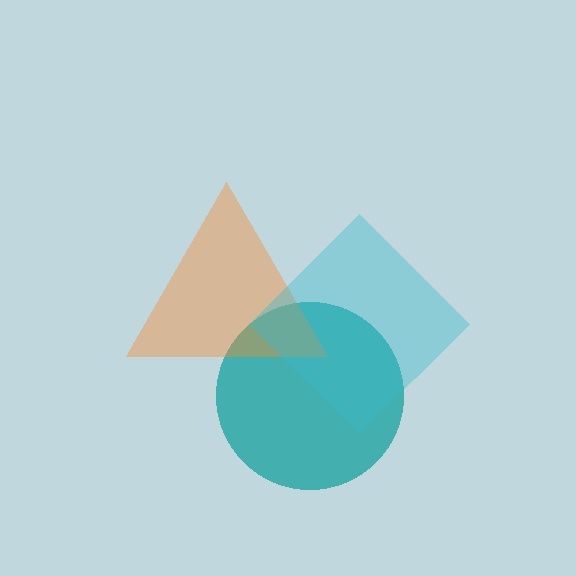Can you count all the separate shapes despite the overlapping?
Yes, there are 3 separate shapes.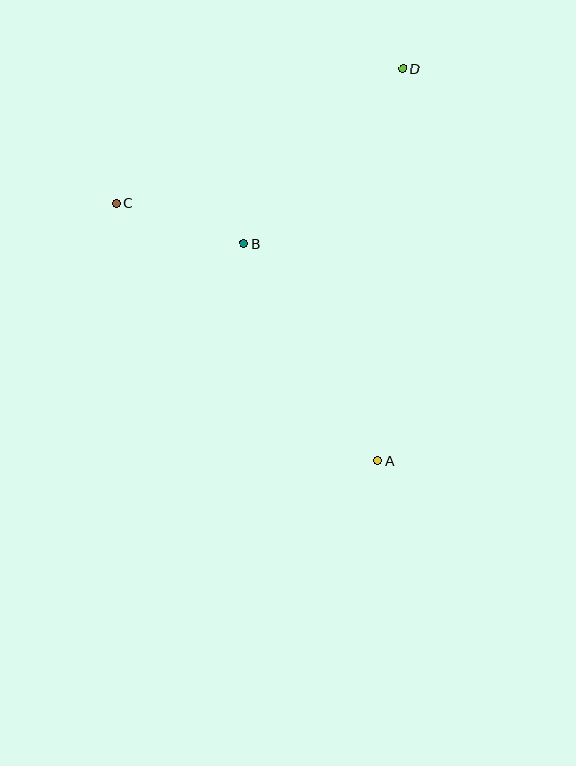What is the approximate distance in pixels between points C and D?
The distance between C and D is approximately 316 pixels.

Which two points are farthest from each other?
Points A and D are farthest from each other.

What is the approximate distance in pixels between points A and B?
The distance between A and B is approximately 255 pixels.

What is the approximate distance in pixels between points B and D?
The distance between B and D is approximately 236 pixels.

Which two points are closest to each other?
Points B and C are closest to each other.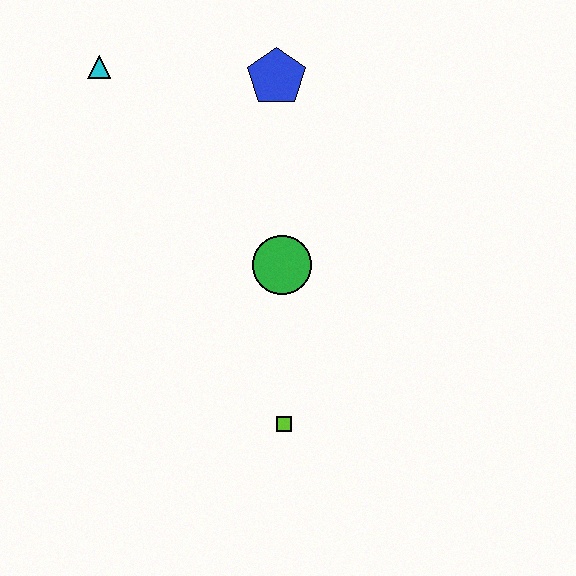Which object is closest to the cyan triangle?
The blue pentagon is closest to the cyan triangle.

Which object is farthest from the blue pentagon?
The lime square is farthest from the blue pentagon.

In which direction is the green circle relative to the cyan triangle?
The green circle is below the cyan triangle.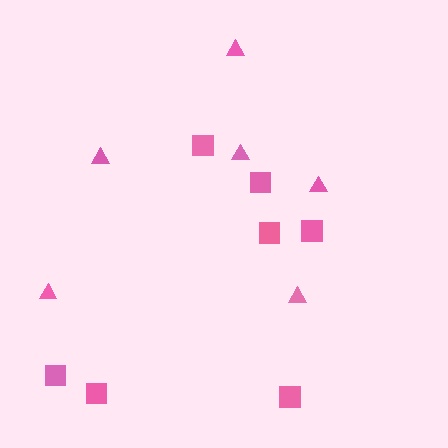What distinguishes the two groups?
There are 2 groups: one group of squares (7) and one group of triangles (6).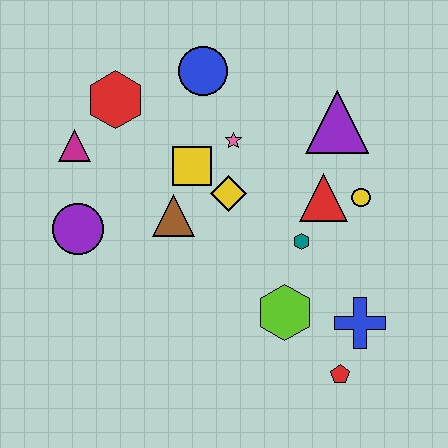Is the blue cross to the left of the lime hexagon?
No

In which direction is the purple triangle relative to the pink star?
The purple triangle is to the right of the pink star.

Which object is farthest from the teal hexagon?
The magenta triangle is farthest from the teal hexagon.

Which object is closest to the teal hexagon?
The red triangle is closest to the teal hexagon.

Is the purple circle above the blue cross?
Yes